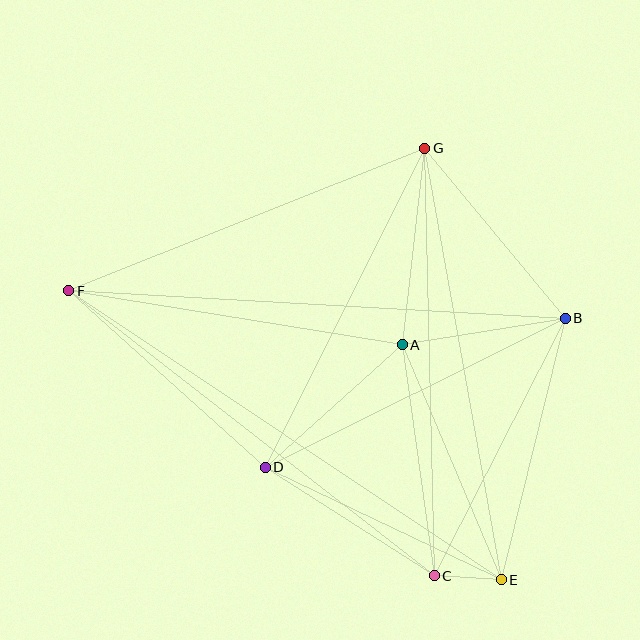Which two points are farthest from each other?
Points E and F are farthest from each other.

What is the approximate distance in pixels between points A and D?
The distance between A and D is approximately 184 pixels.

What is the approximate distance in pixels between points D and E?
The distance between D and E is approximately 261 pixels.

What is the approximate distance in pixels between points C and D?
The distance between C and D is approximately 201 pixels.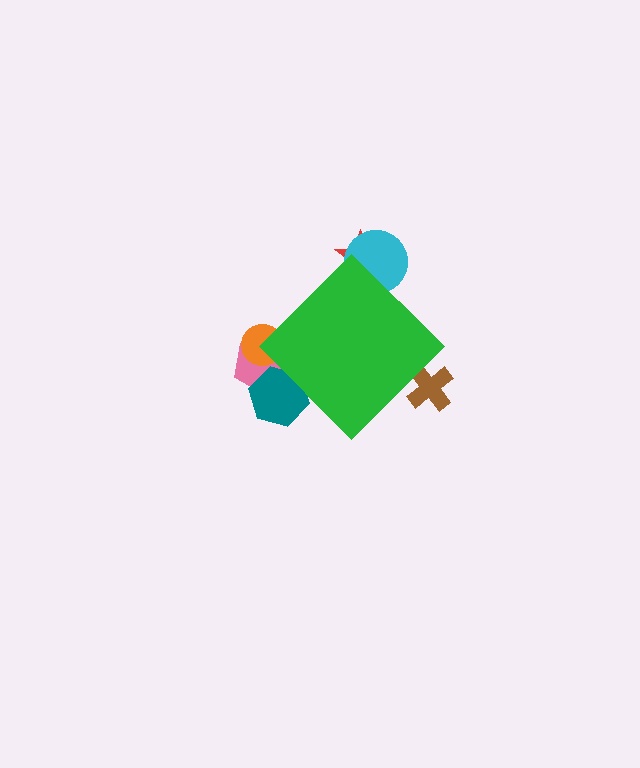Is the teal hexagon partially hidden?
Yes, the teal hexagon is partially hidden behind the green diamond.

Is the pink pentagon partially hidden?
Yes, the pink pentagon is partially hidden behind the green diamond.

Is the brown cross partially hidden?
Yes, the brown cross is partially hidden behind the green diamond.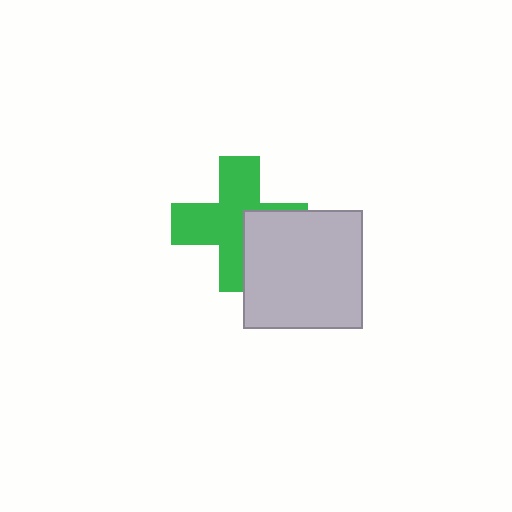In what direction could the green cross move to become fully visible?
The green cross could move left. That would shift it out from behind the light gray square entirely.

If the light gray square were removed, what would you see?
You would see the complete green cross.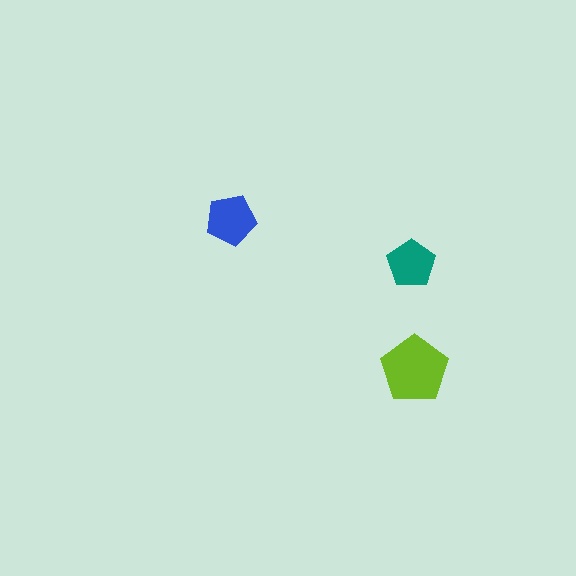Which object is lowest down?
The lime pentagon is bottommost.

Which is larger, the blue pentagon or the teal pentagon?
The blue one.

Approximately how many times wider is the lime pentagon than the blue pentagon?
About 1.5 times wider.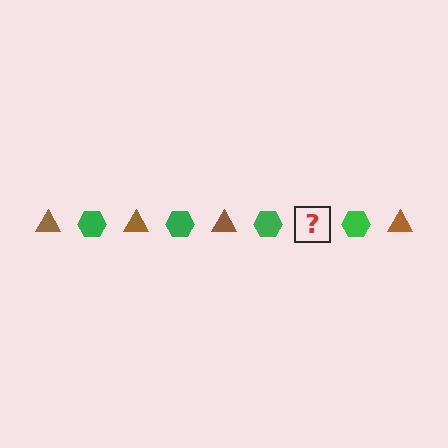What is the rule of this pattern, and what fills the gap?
The rule is that the pattern alternates between brown triangle and green hexagon. The gap should be filled with a brown triangle.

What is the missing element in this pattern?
The missing element is a brown triangle.